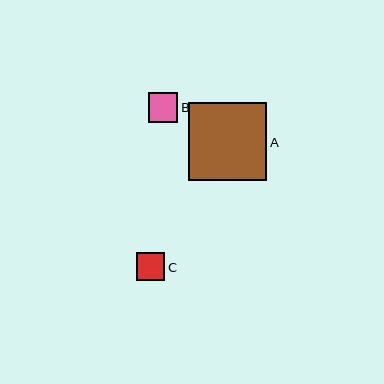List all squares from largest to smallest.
From largest to smallest: A, B, C.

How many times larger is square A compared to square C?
Square A is approximately 2.7 times the size of square C.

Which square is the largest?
Square A is the largest with a size of approximately 78 pixels.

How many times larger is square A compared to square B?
Square A is approximately 2.7 times the size of square B.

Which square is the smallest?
Square C is the smallest with a size of approximately 28 pixels.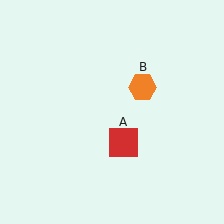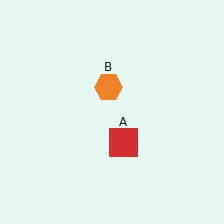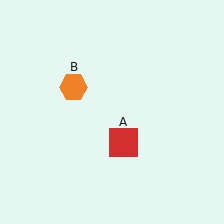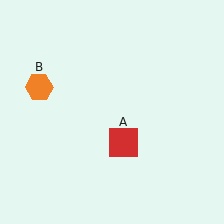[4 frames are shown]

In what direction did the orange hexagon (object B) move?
The orange hexagon (object B) moved left.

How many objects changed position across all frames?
1 object changed position: orange hexagon (object B).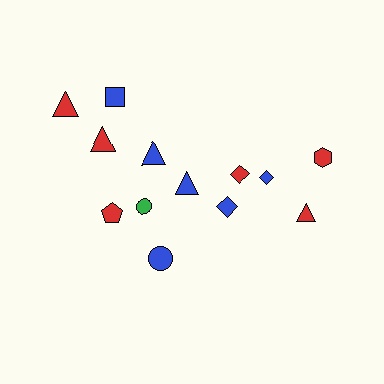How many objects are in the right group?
There are 5 objects.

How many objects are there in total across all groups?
There are 13 objects.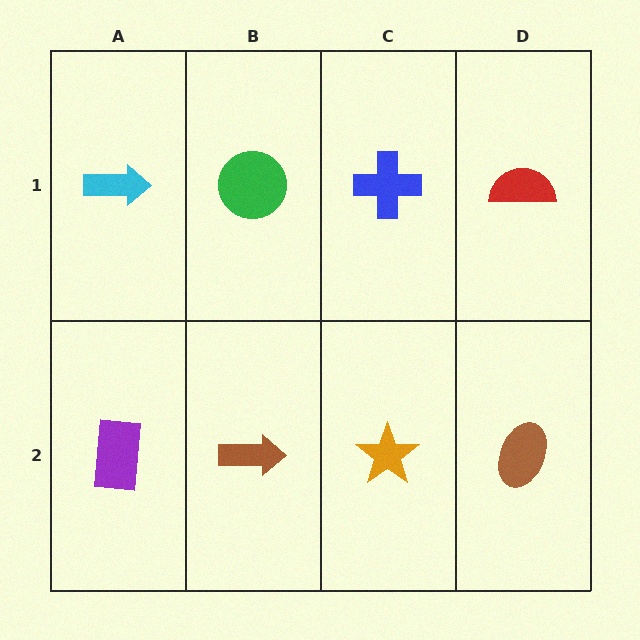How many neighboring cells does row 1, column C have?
3.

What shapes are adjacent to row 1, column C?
An orange star (row 2, column C), a green circle (row 1, column B), a red semicircle (row 1, column D).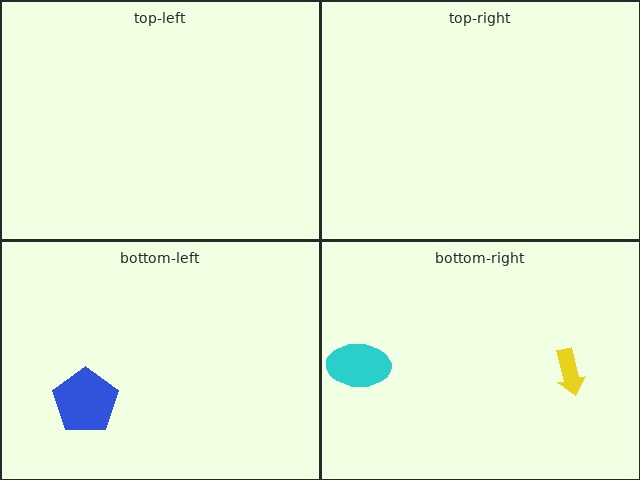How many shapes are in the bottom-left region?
1.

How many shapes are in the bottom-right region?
2.